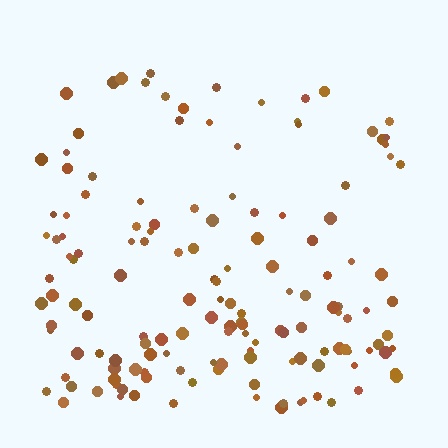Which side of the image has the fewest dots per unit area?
The top.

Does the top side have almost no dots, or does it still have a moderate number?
Still a moderate number, just noticeably fewer than the bottom.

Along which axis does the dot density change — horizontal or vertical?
Vertical.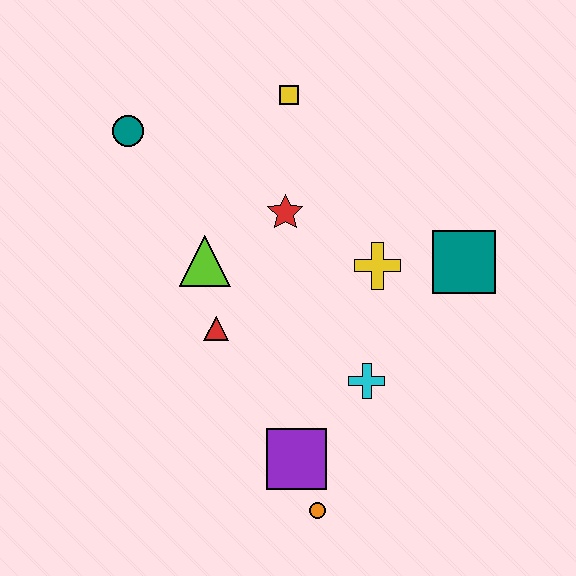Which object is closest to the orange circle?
The purple square is closest to the orange circle.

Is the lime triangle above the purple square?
Yes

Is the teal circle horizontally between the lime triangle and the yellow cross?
No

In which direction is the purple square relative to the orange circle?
The purple square is above the orange circle.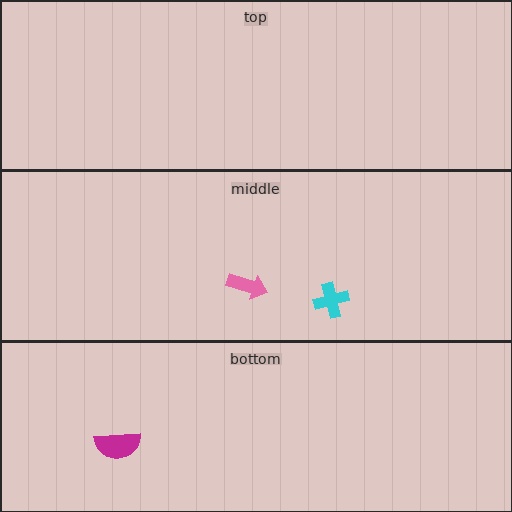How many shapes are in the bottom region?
1.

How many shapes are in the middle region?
2.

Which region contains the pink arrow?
The middle region.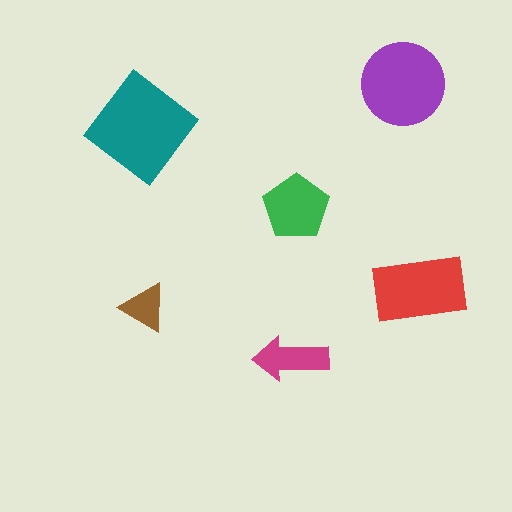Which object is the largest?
The teal diamond.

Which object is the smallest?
The brown triangle.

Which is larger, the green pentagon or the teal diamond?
The teal diamond.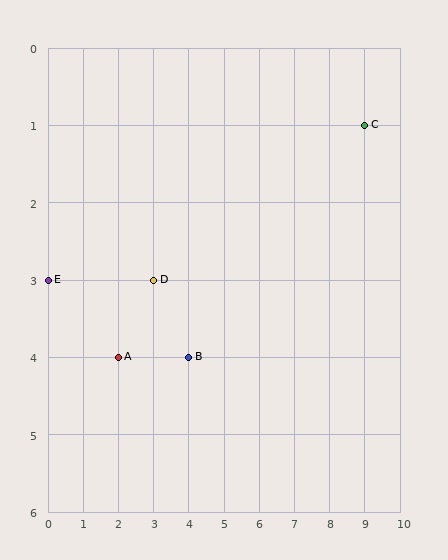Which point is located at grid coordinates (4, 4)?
Point B is at (4, 4).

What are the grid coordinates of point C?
Point C is at grid coordinates (9, 1).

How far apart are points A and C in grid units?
Points A and C are 7 columns and 3 rows apart (about 7.6 grid units diagonally).